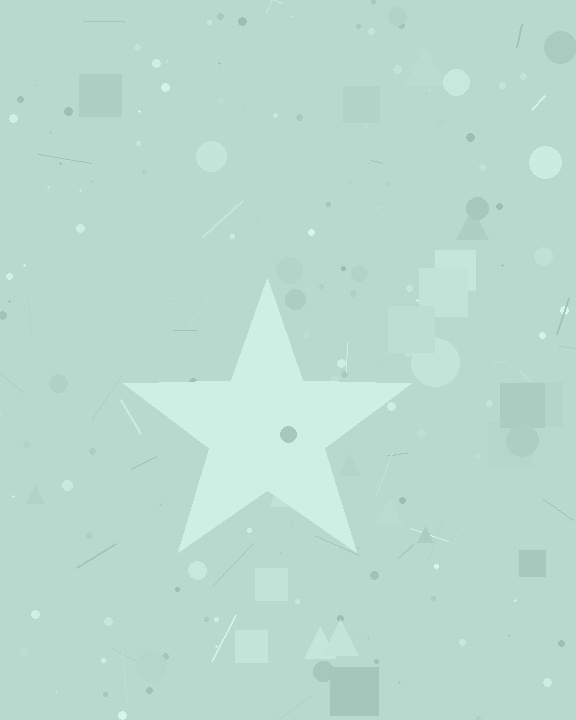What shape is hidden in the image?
A star is hidden in the image.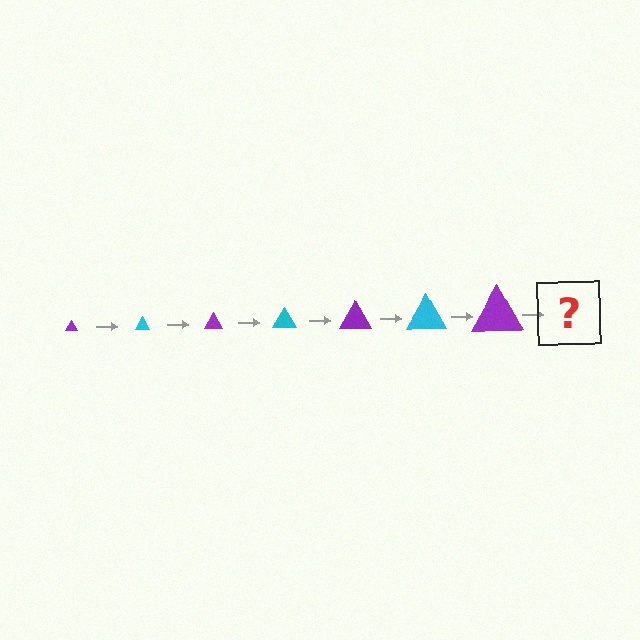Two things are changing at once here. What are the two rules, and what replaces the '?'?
The two rules are that the triangle grows larger each step and the color cycles through purple and cyan. The '?' should be a cyan triangle, larger than the previous one.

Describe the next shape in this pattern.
It should be a cyan triangle, larger than the previous one.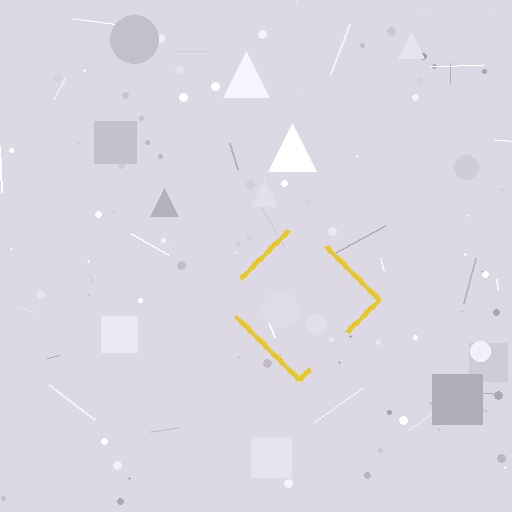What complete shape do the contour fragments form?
The contour fragments form a diamond.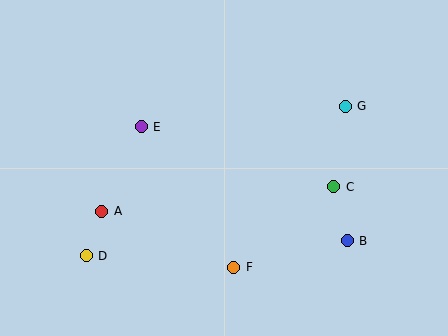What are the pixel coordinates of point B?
Point B is at (347, 241).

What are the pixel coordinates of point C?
Point C is at (334, 187).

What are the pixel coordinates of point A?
Point A is at (101, 211).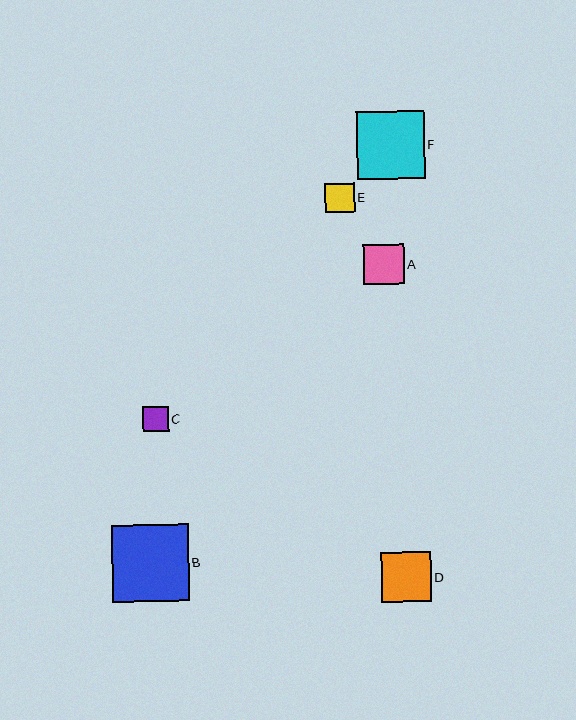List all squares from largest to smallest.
From largest to smallest: B, F, D, A, E, C.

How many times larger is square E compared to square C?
Square E is approximately 1.2 times the size of square C.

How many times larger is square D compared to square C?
Square D is approximately 2.0 times the size of square C.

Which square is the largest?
Square B is the largest with a size of approximately 77 pixels.